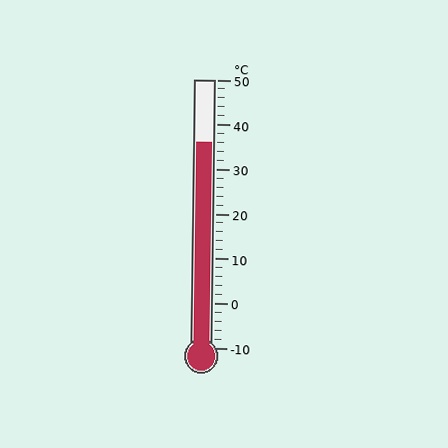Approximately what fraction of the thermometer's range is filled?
The thermometer is filled to approximately 75% of its range.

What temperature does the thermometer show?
The thermometer shows approximately 36°C.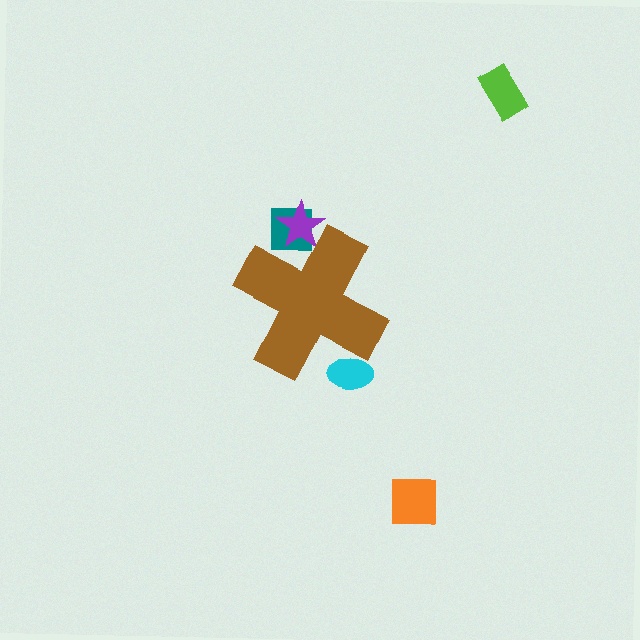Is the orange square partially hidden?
No, the orange square is fully visible.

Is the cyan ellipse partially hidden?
Yes, the cyan ellipse is partially hidden behind the brown cross.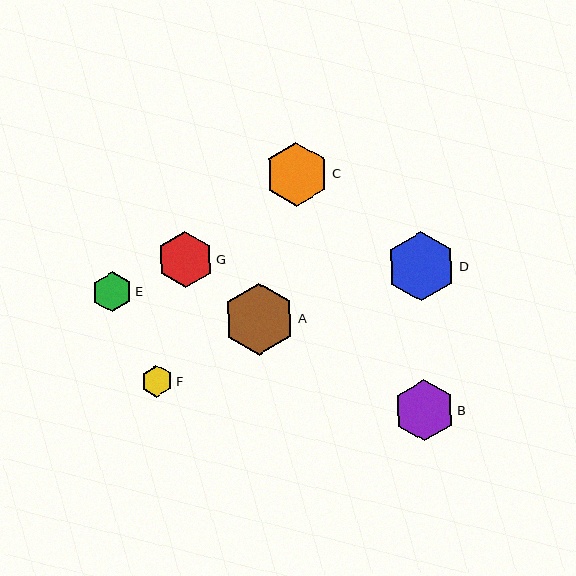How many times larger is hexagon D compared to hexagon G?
Hexagon D is approximately 1.2 times the size of hexagon G.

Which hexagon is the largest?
Hexagon A is the largest with a size of approximately 72 pixels.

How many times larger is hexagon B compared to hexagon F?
Hexagon B is approximately 1.9 times the size of hexagon F.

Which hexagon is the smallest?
Hexagon F is the smallest with a size of approximately 32 pixels.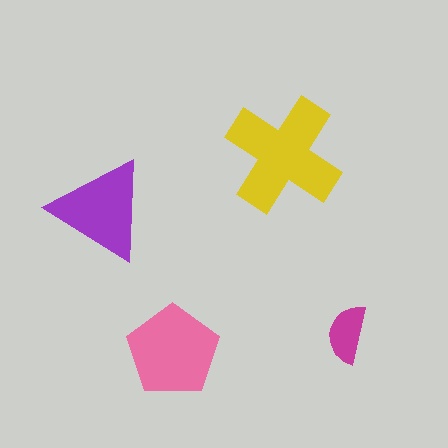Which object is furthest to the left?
The purple triangle is leftmost.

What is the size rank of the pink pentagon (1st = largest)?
2nd.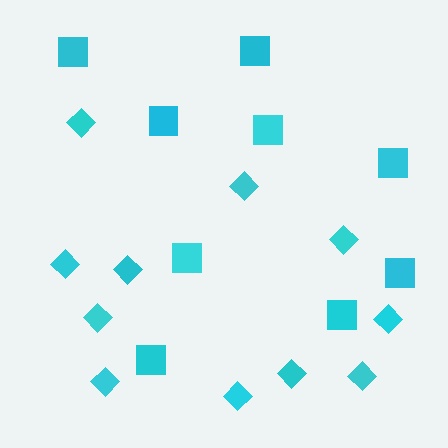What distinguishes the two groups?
There are 2 groups: one group of squares (9) and one group of diamonds (11).